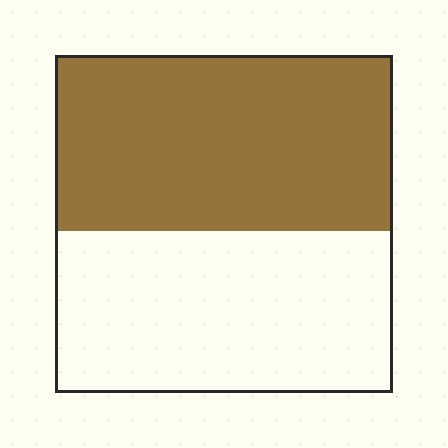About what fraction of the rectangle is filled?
About one half (1/2).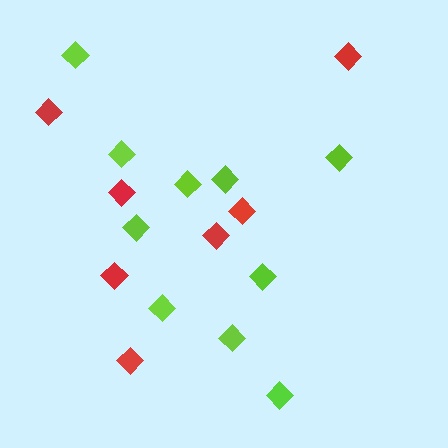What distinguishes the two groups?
There are 2 groups: one group of lime diamonds (10) and one group of red diamonds (7).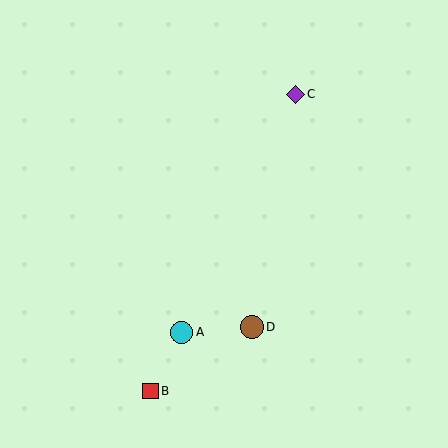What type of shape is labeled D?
Shape D is a brown circle.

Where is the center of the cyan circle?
The center of the cyan circle is at (182, 332).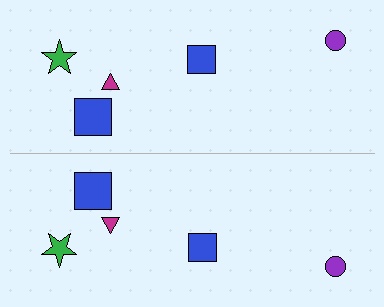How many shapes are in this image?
There are 10 shapes in this image.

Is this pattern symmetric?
Yes, this pattern has bilateral (reflection) symmetry.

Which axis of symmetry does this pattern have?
The pattern has a horizontal axis of symmetry running through the center of the image.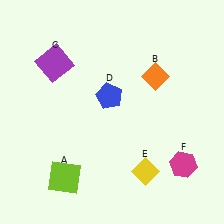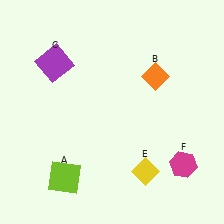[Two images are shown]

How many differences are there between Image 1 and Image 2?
There is 1 difference between the two images.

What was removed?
The blue pentagon (D) was removed in Image 2.